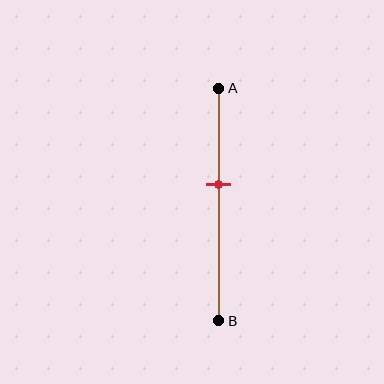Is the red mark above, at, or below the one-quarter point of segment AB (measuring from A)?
The red mark is below the one-quarter point of segment AB.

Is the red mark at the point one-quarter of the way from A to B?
No, the mark is at about 40% from A, not at the 25% one-quarter point.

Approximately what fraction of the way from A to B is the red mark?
The red mark is approximately 40% of the way from A to B.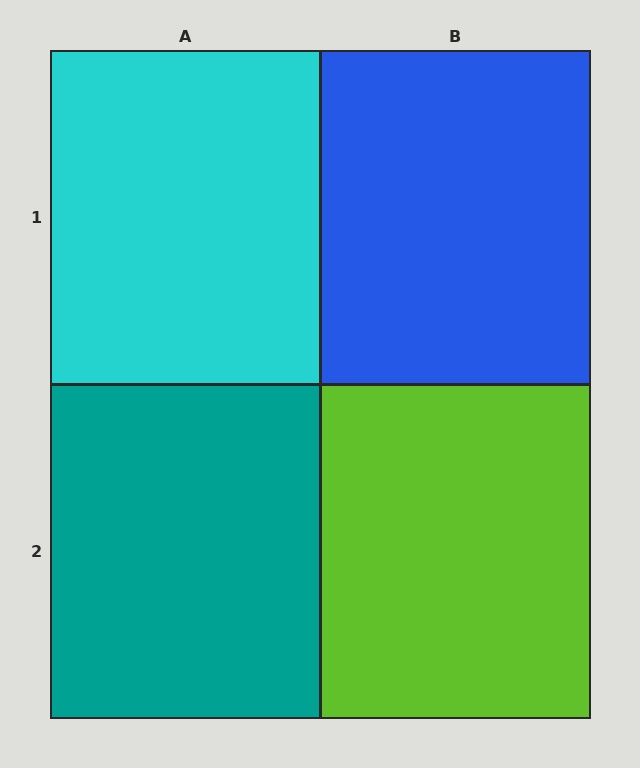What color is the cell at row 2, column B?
Lime.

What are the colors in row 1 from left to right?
Cyan, blue.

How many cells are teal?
1 cell is teal.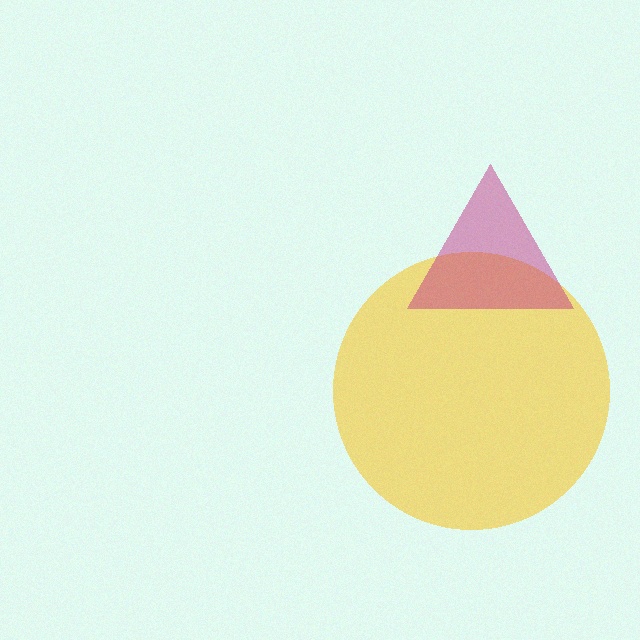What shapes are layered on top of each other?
The layered shapes are: a yellow circle, a magenta triangle.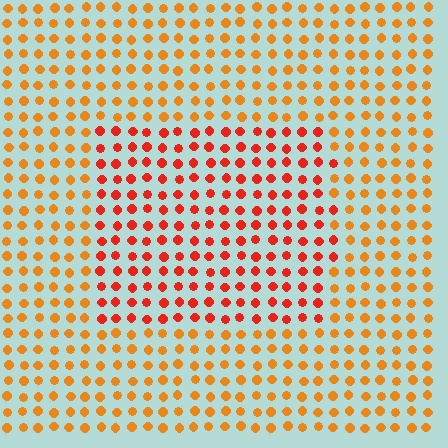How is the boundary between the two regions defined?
The boundary is defined purely by a slight shift in hue (about 29 degrees). Spacing, size, and orientation are identical on both sides.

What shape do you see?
I see a rectangle.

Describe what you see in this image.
The image is filled with small orange elements in a uniform arrangement. A rectangle-shaped region is visible where the elements are tinted to a slightly different hue, forming a subtle color boundary.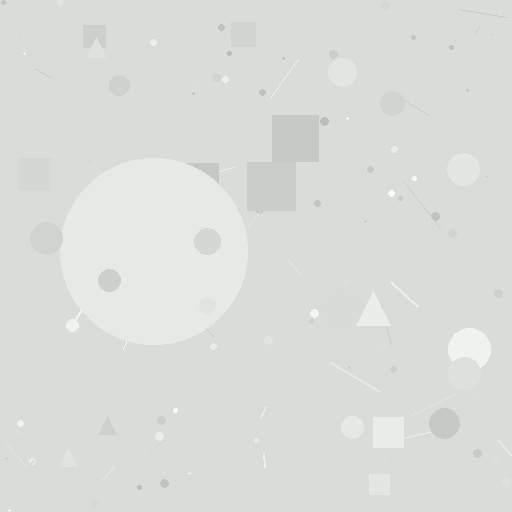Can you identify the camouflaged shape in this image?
The camouflaged shape is a circle.